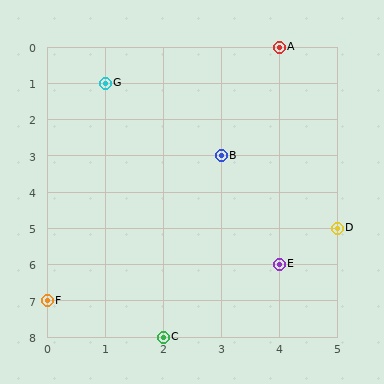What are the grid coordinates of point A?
Point A is at grid coordinates (4, 0).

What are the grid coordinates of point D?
Point D is at grid coordinates (5, 5).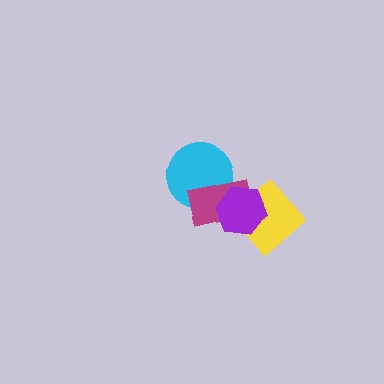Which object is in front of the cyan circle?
The magenta rectangle is in front of the cyan circle.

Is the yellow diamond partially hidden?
Yes, it is partially covered by another shape.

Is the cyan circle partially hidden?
Yes, it is partially covered by another shape.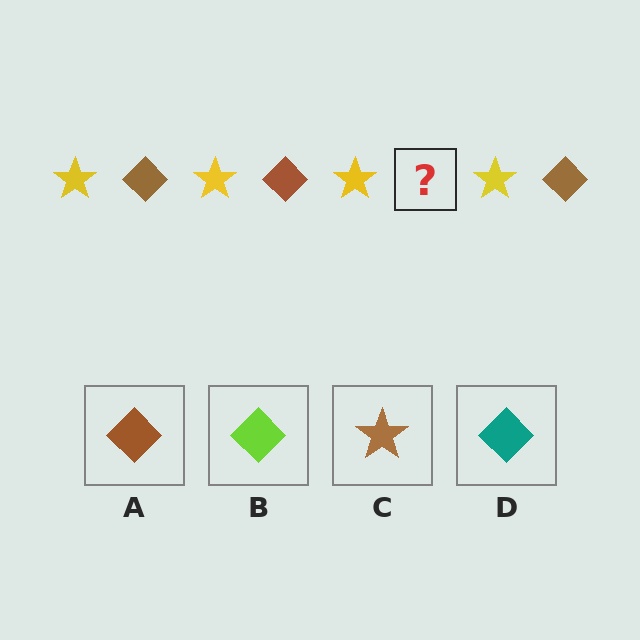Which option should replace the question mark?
Option A.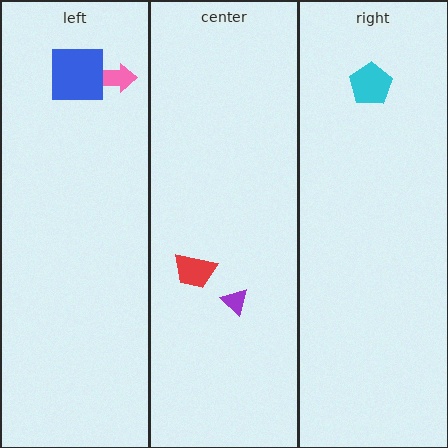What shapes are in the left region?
The pink arrow, the blue square.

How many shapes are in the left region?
2.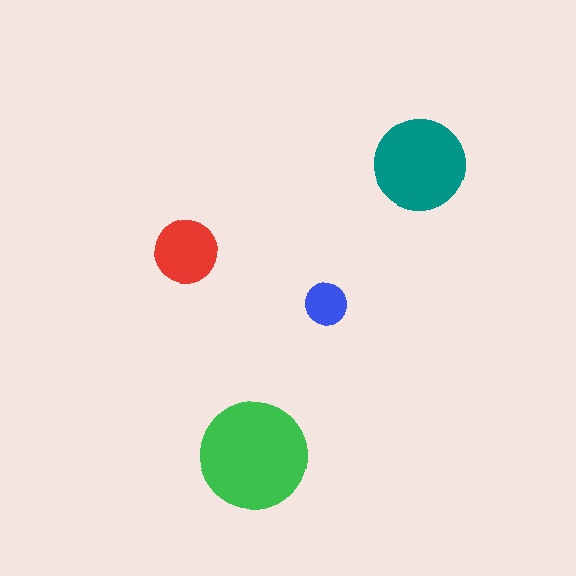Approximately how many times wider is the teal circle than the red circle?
About 1.5 times wider.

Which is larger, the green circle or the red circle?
The green one.